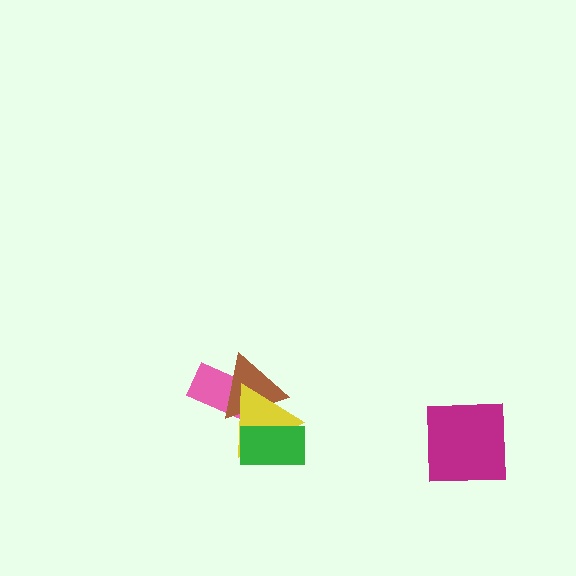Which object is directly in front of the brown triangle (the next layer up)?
The yellow triangle is directly in front of the brown triangle.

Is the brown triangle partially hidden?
Yes, it is partially covered by another shape.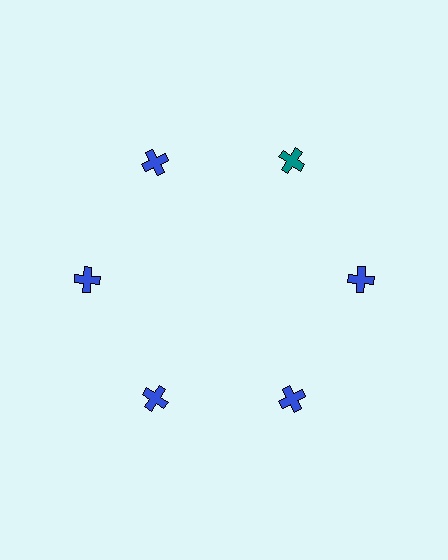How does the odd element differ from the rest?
It has a different color: teal instead of blue.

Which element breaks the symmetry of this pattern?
The teal cross at roughly the 1 o'clock position breaks the symmetry. All other shapes are blue crosses.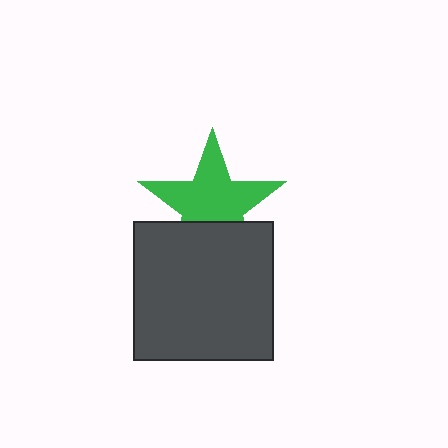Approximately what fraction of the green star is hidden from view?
Roughly 32% of the green star is hidden behind the dark gray square.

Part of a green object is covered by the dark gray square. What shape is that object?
It is a star.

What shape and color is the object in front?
The object in front is a dark gray square.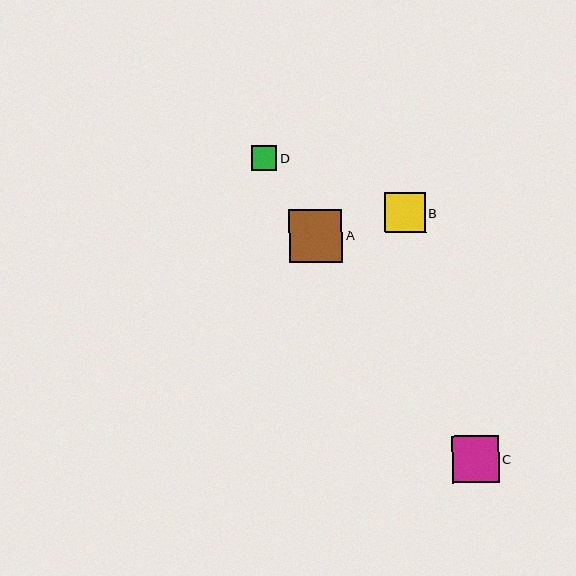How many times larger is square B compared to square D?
Square B is approximately 1.6 times the size of square D.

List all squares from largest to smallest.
From largest to smallest: A, C, B, D.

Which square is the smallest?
Square D is the smallest with a size of approximately 25 pixels.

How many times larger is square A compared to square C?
Square A is approximately 1.1 times the size of square C.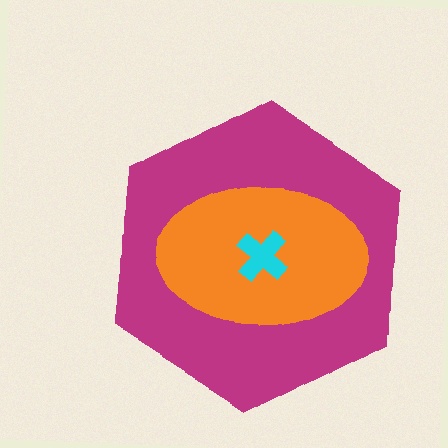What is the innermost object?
The cyan cross.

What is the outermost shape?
The magenta hexagon.